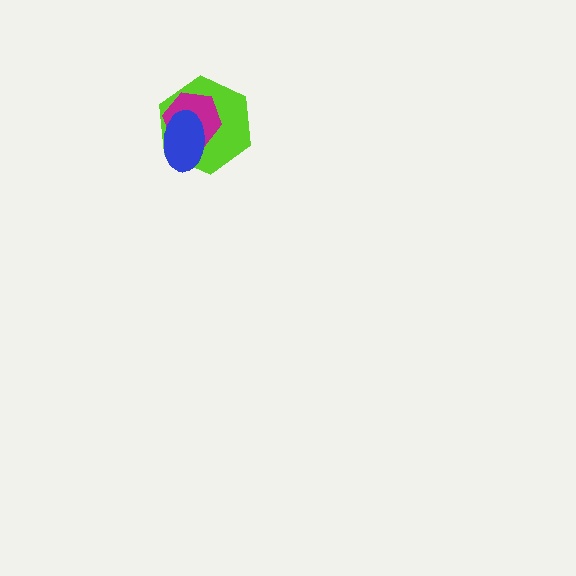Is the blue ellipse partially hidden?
No, no other shape covers it.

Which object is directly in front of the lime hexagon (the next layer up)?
The magenta hexagon is directly in front of the lime hexagon.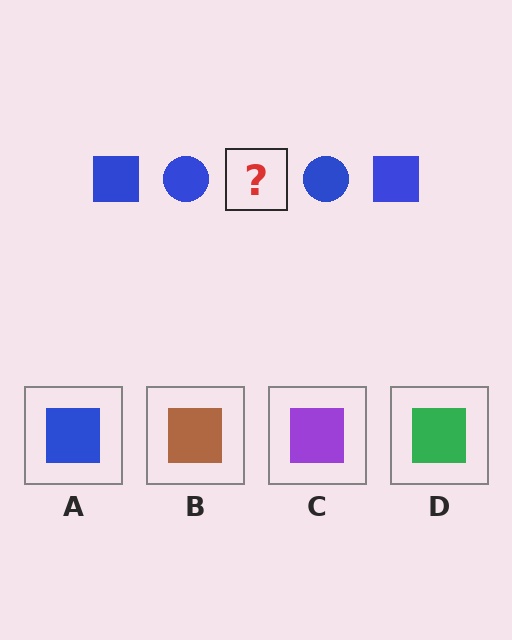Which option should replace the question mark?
Option A.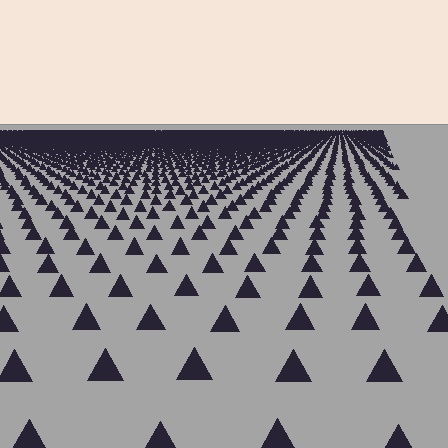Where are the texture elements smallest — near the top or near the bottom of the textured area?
Near the top.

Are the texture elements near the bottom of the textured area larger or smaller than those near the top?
Larger. Near the bottom, elements are closer to the viewer and appear at a bigger on-screen size.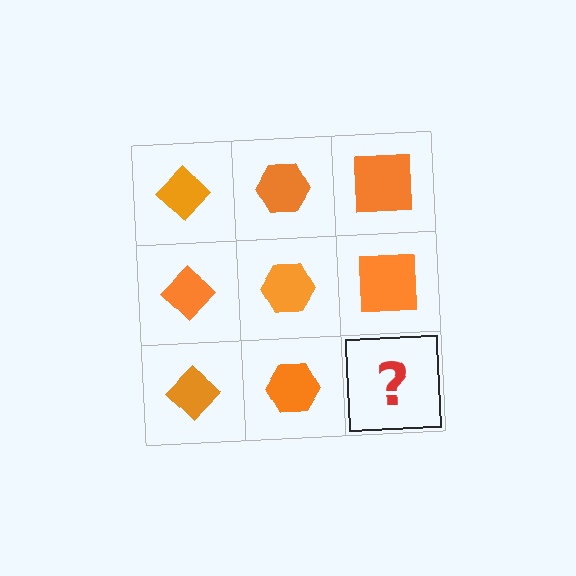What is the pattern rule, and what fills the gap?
The rule is that each column has a consistent shape. The gap should be filled with an orange square.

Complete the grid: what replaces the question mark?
The question mark should be replaced with an orange square.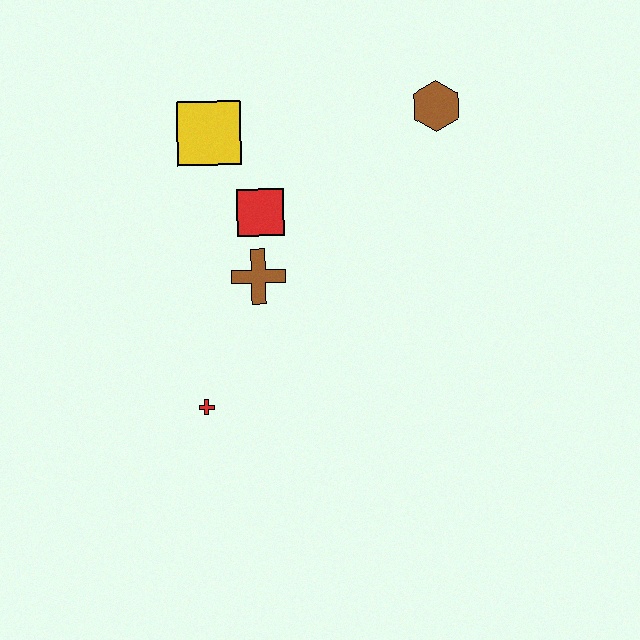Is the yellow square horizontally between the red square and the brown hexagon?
No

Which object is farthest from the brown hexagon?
The red cross is farthest from the brown hexagon.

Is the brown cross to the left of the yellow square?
No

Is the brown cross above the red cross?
Yes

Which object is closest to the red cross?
The brown cross is closest to the red cross.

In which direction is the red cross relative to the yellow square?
The red cross is below the yellow square.